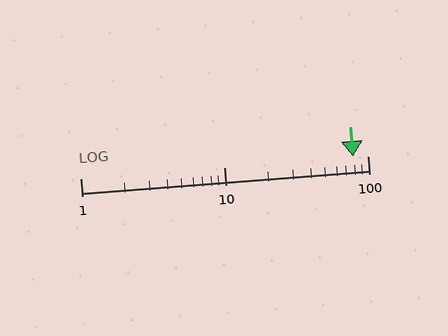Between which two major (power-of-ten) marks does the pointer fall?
The pointer is between 10 and 100.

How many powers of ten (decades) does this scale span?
The scale spans 2 decades, from 1 to 100.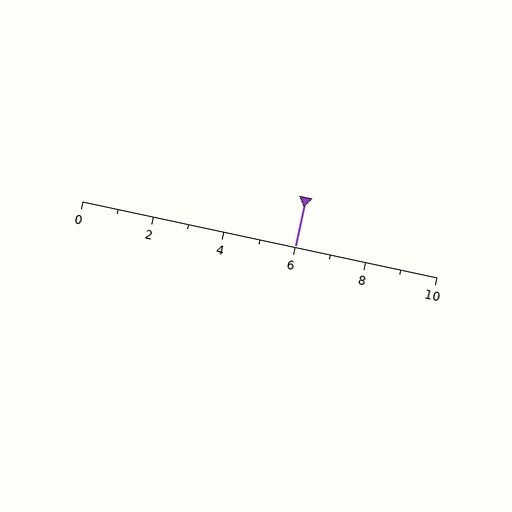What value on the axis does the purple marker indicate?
The marker indicates approximately 6.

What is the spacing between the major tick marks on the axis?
The major ticks are spaced 2 apart.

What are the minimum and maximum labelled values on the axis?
The axis runs from 0 to 10.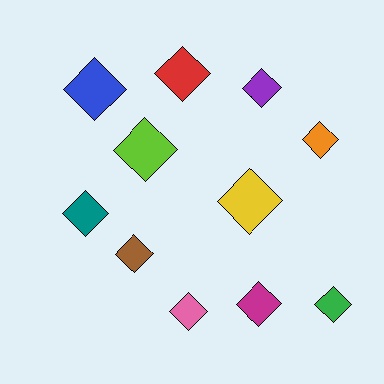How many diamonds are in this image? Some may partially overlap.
There are 11 diamonds.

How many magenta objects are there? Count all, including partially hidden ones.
There is 1 magenta object.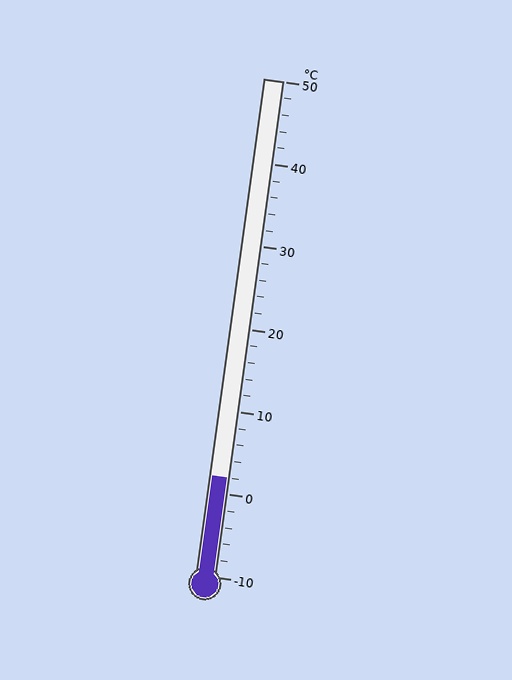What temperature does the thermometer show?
The thermometer shows approximately 2°C.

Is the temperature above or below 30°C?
The temperature is below 30°C.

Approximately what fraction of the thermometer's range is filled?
The thermometer is filled to approximately 20% of its range.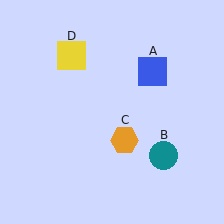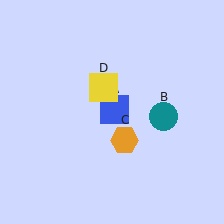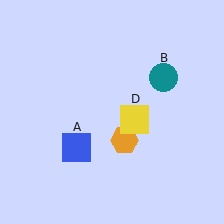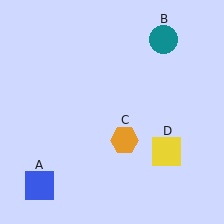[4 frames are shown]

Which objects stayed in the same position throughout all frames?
Orange hexagon (object C) remained stationary.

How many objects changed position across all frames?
3 objects changed position: blue square (object A), teal circle (object B), yellow square (object D).